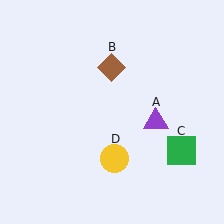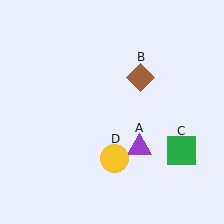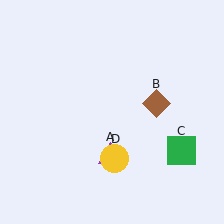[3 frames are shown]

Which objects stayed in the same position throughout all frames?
Green square (object C) and yellow circle (object D) remained stationary.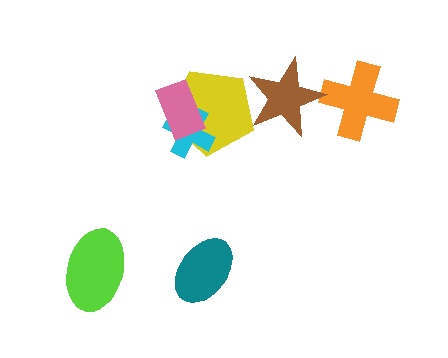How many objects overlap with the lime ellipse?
0 objects overlap with the lime ellipse.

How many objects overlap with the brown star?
1 object overlaps with the brown star.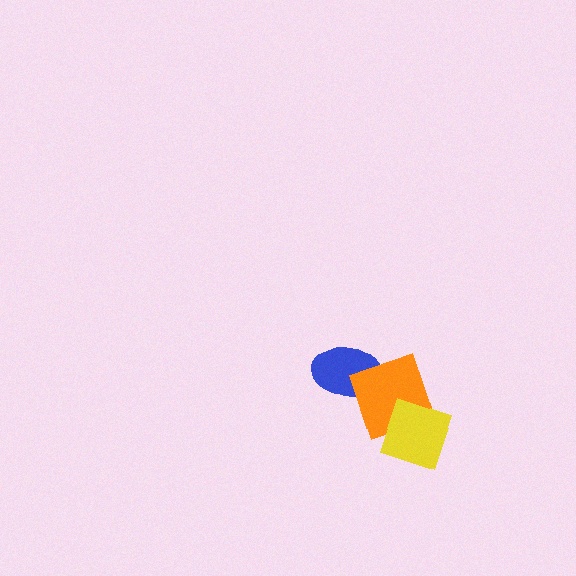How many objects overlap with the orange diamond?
2 objects overlap with the orange diamond.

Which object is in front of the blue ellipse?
The orange diamond is in front of the blue ellipse.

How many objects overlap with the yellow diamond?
1 object overlaps with the yellow diamond.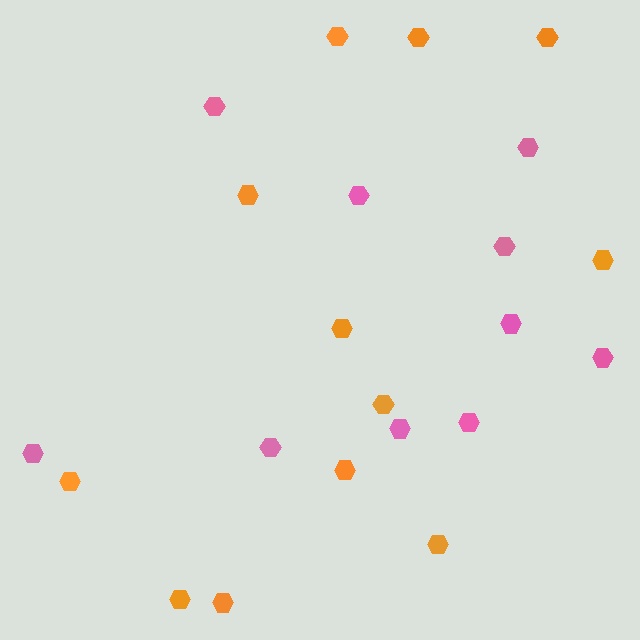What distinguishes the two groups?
There are 2 groups: one group of pink hexagons (10) and one group of orange hexagons (12).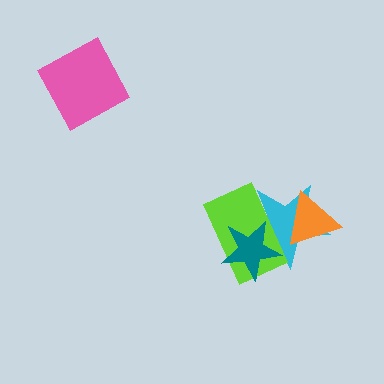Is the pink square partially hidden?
No, no other shape covers it.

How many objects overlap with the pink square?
0 objects overlap with the pink square.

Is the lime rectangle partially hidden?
Yes, it is partially covered by another shape.